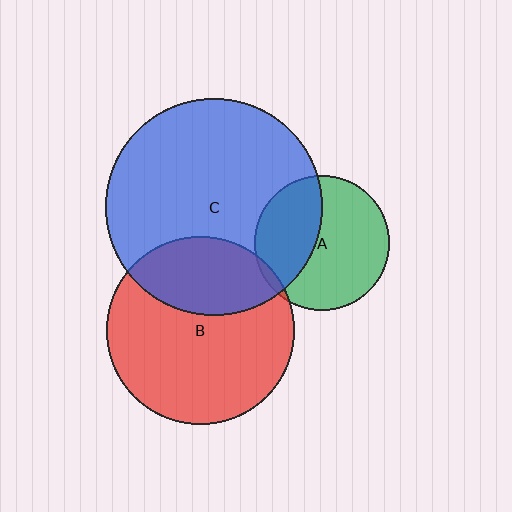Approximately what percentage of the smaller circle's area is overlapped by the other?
Approximately 30%.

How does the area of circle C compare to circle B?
Approximately 1.3 times.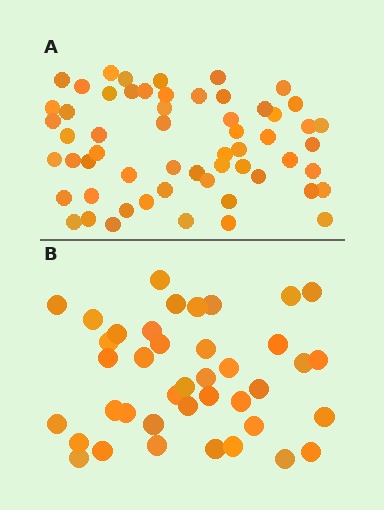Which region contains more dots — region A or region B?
Region A (the top region) has more dots.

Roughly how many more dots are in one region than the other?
Region A has approximately 20 more dots than region B.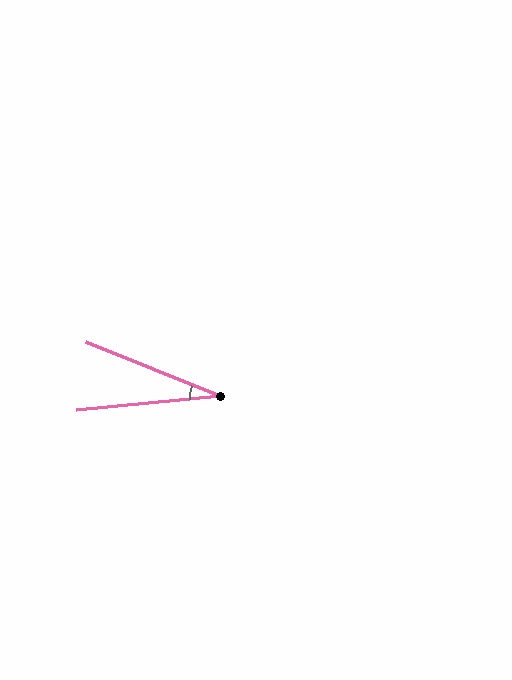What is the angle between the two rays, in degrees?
Approximately 27 degrees.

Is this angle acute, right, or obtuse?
It is acute.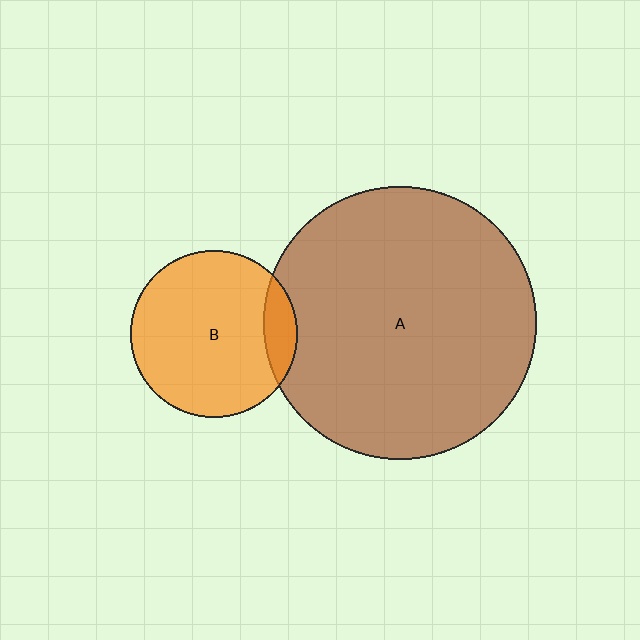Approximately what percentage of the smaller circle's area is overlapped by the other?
Approximately 10%.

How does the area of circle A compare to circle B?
Approximately 2.7 times.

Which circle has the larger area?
Circle A (brown).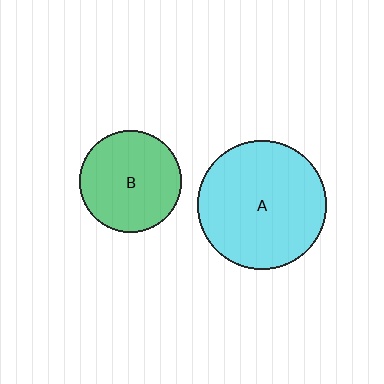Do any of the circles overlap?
No, none of the circles overlap.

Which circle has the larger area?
Circle A (cyan).